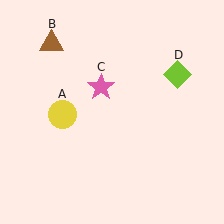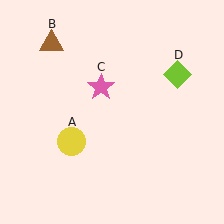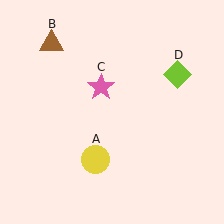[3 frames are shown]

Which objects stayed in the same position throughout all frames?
Brown triangle (object B) and pink star (object C) and lime diamond (object D) remained stationary.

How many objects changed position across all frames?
1 object changed position: yellow circle (object A).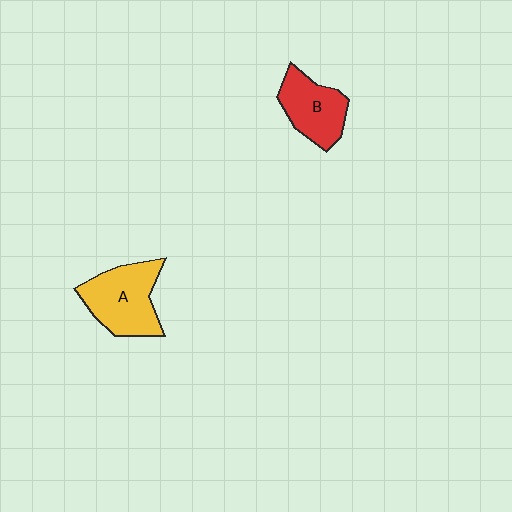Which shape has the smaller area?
Shape B (red).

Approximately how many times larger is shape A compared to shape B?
Approximately 1.3 times.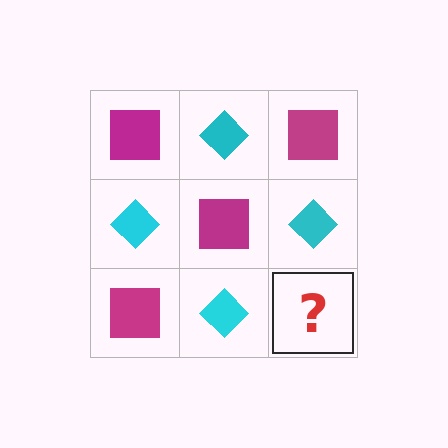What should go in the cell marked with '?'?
The missing cell should contain a magenta square.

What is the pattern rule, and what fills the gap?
The rule is that it alternates magenta square and cyan diamond in a checkerboard pattern. The gap should be filled with a magenta square.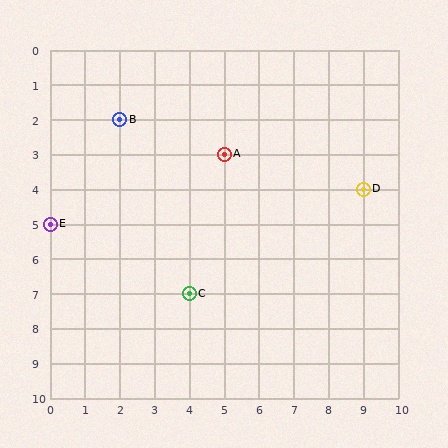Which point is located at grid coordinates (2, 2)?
Point B is at (2, 2).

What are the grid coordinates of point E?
Point E is at grid coordinates (0, 5).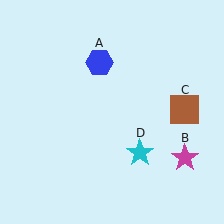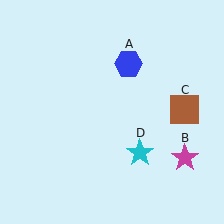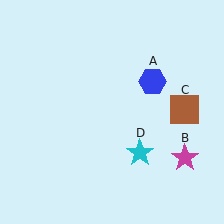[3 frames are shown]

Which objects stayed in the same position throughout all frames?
Magenta star (object B) and brown square (object C) and cyan star (object D) remained stationary.